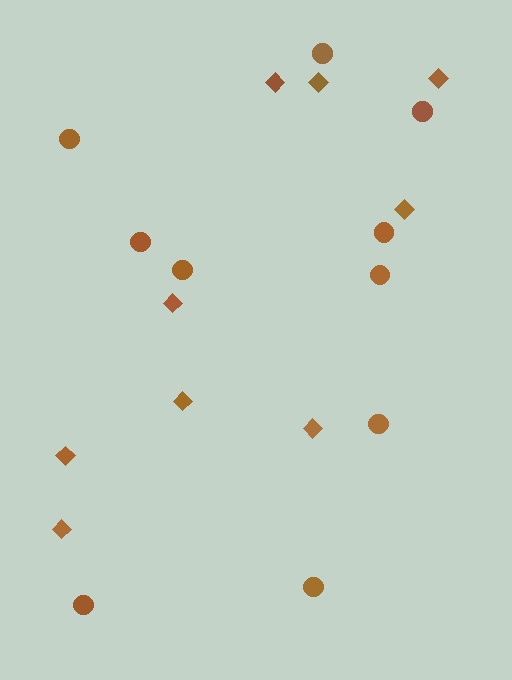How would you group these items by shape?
There are 2 groups: one group of diamonds (9) and one group of circles (10).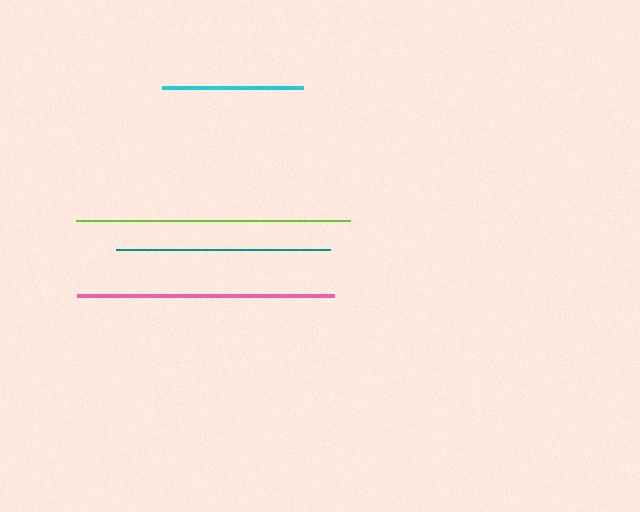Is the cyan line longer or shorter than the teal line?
The teal line is longer than the cyan line.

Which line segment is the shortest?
The cyan line is the shortest at approximately 142 pixels.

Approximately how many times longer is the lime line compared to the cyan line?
The lime line is approximately 1.9 times the length of the cyan line.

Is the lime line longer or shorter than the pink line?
The lime line is longer than the pink line.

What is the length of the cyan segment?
The cyan segment is approximately 142 pixels long.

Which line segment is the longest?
The lime line is the longest at approximately 275 pixels.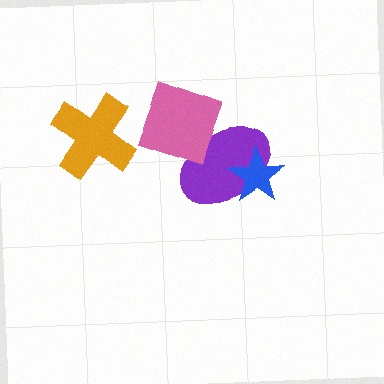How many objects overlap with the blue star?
1 object overlaps with the blue star.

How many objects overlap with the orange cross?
0 objects overlap with the orange cross.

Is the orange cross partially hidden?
No, no other shape covers it.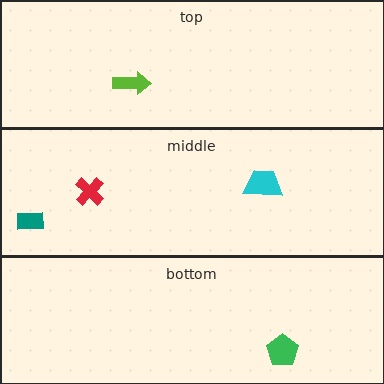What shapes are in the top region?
The lime arrow.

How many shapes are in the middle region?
3.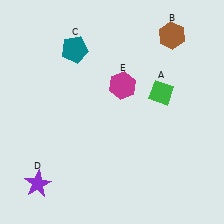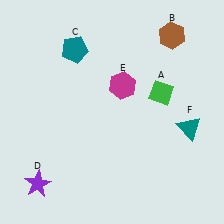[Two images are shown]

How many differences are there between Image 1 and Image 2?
There is 1 difference between the two images.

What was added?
A teal triangle (F) was added in Image 2.